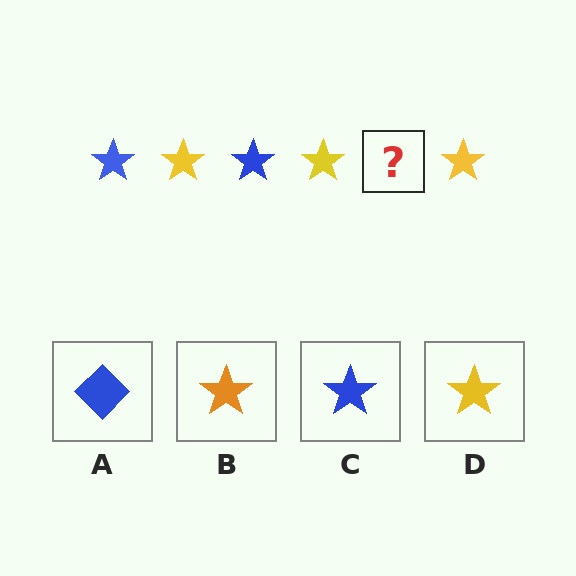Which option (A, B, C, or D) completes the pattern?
C.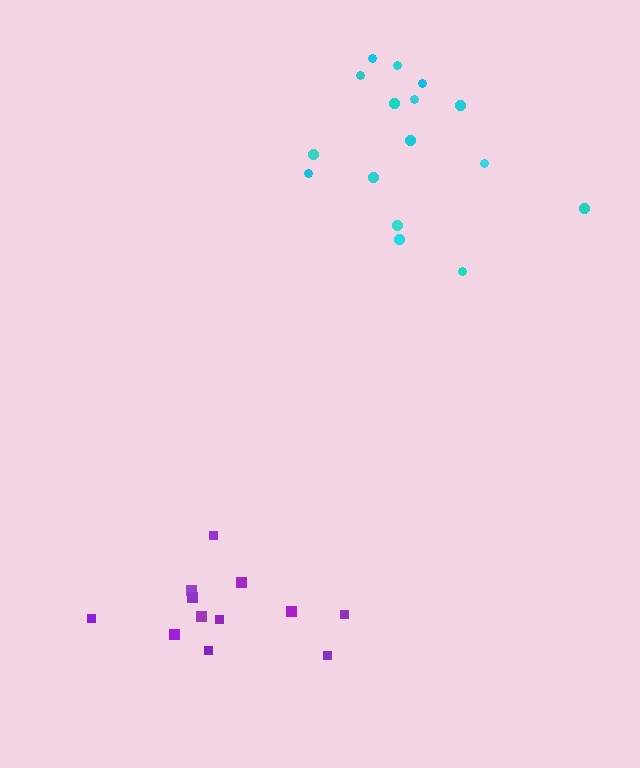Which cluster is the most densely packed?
Purple.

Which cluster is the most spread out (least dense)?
Cyan.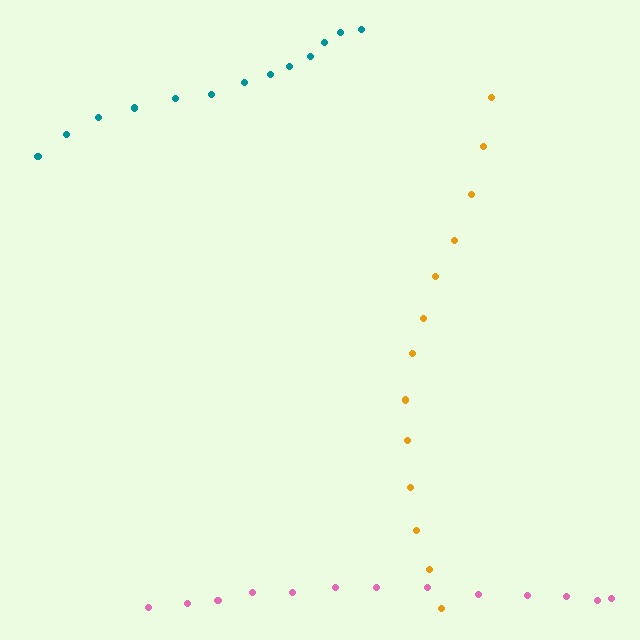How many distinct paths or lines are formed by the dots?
There are 3 distinct paths.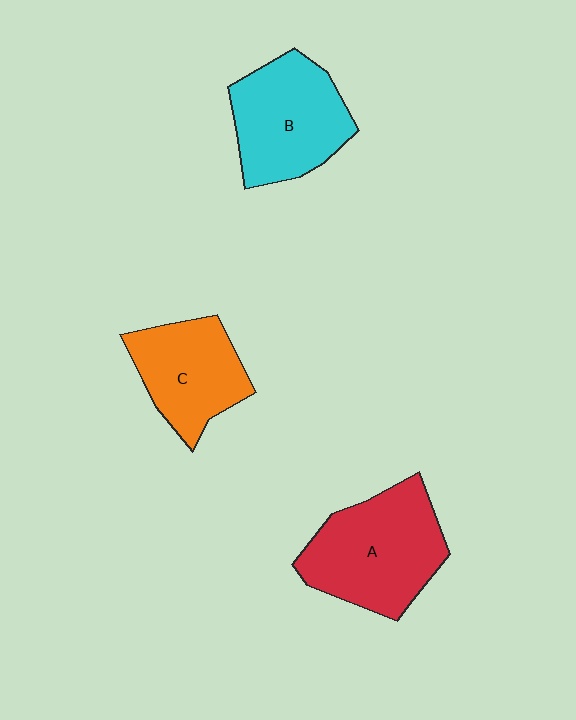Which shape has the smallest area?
Shape C (orange).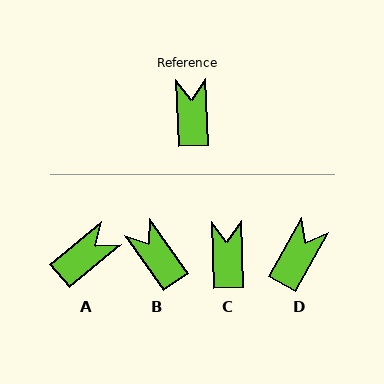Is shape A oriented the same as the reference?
No, it is off by about 53 degrees.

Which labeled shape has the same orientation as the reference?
C.